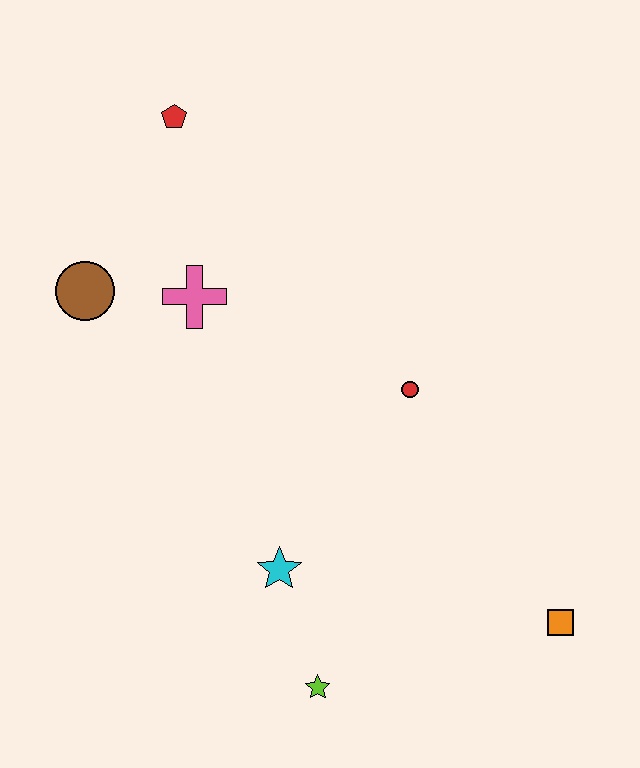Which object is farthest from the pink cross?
The orange square is farthest from the pink cross.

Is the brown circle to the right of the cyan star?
No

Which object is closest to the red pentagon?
The pink cross is closest to the red pentagon.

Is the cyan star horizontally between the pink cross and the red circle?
Yes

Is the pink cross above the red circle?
Yes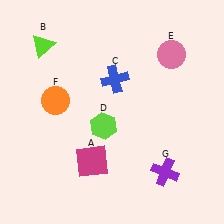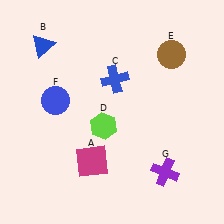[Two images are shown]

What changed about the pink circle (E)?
In Image 1, E is pink. In Image 2, it changed to brown.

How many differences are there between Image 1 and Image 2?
There are 3 differences between the two images.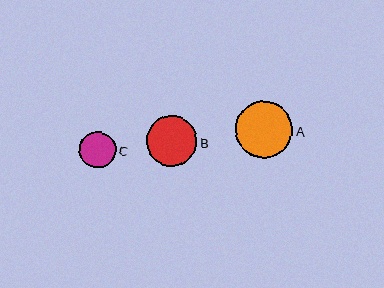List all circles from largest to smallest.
From largest to smallest: A, B, C.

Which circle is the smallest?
Circle C is the smallest with a size of approximately 37 pixels.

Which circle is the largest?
Circle A is the largest with a size of approximately 57 pixels.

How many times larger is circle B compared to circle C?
Circle B is approximately 1.4 times the size of circle C.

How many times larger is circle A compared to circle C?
Circle A is approximately 1.6 times the size of circle C.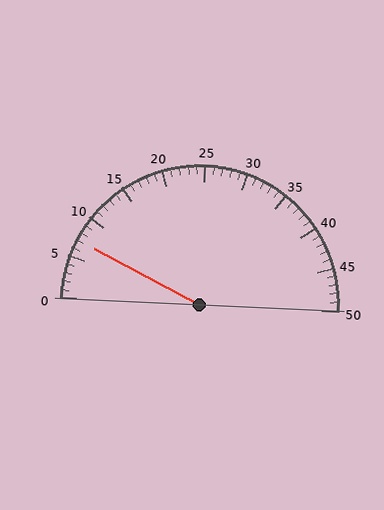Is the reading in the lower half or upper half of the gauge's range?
The reading is in the lower half of the range (0 to 50).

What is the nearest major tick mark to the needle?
The nearest major tick mark is 5.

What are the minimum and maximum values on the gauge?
The gauge ranges from 0 to 50.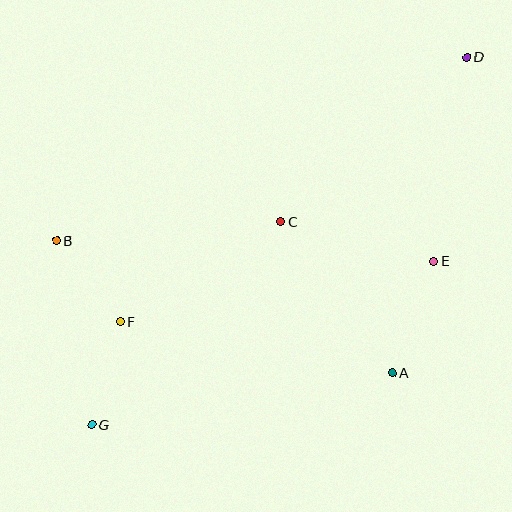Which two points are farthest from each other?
Points D and G are farthest from each other.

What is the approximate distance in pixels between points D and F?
The distance between D and F is approximately 436 pixels.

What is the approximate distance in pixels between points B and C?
The distance between B and C is approximately 225 pixels.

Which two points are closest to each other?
Points B and F are closest to each other.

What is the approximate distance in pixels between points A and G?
The distance between A and G is approximately 305 pixels.